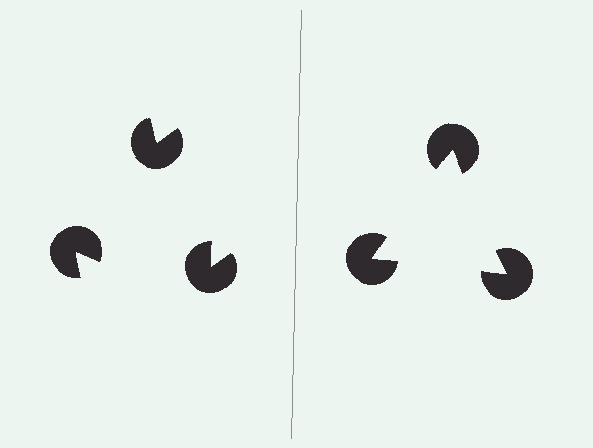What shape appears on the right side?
An illusory triangle.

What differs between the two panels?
The pac-man discs are positioned identically on both sides; only the wedge orientations differ. On the right they align to a triangle; on the left they are misaligned.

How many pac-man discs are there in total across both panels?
6 — 3 on each side.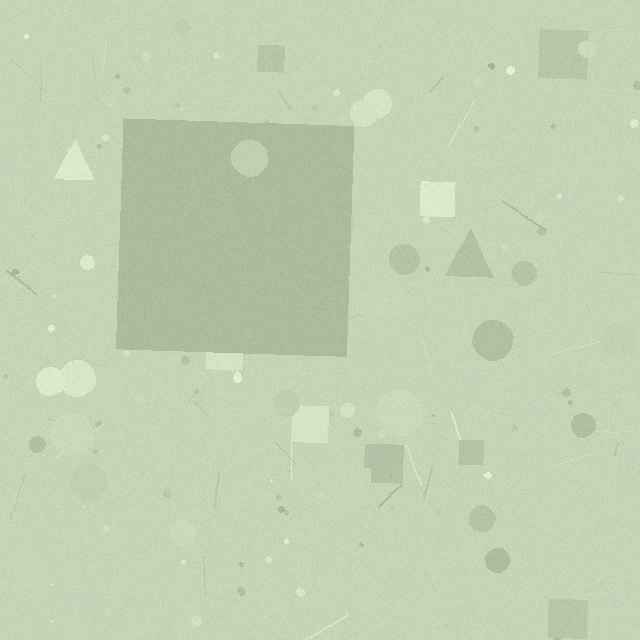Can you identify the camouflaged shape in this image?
The camouflaged shape is a square.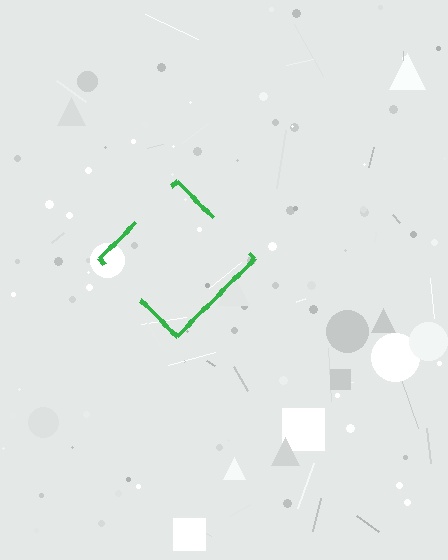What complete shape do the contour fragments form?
The contour fragments form a diamond.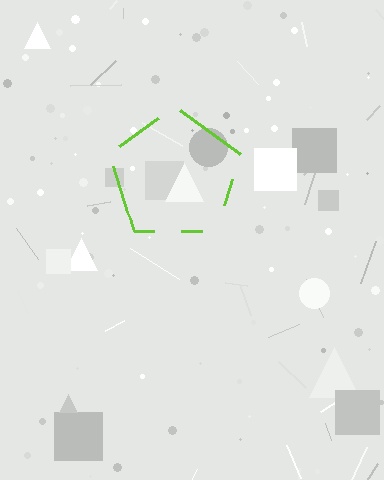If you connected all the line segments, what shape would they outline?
They would outline a pentagon.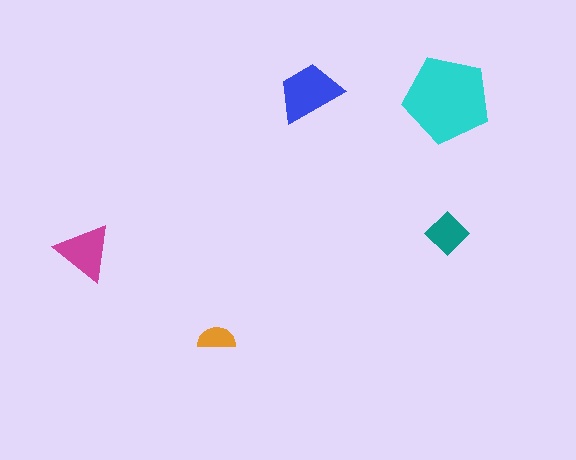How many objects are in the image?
There are 5 objects in the image.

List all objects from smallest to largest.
The orange semicircle, the teal diamond, the magenta triangle, the blue trapezoid, the cyan pentagon.